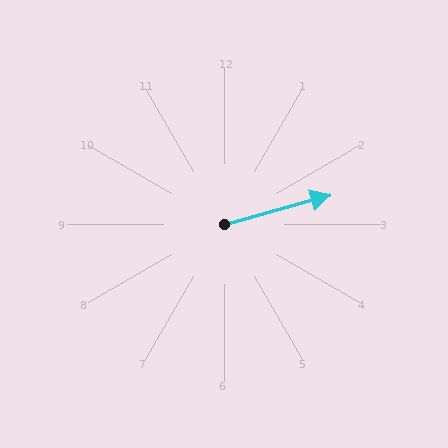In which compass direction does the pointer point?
East.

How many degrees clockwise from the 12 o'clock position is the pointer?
Approximately 75 degrees.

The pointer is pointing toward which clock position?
Roughly 2 o'clock.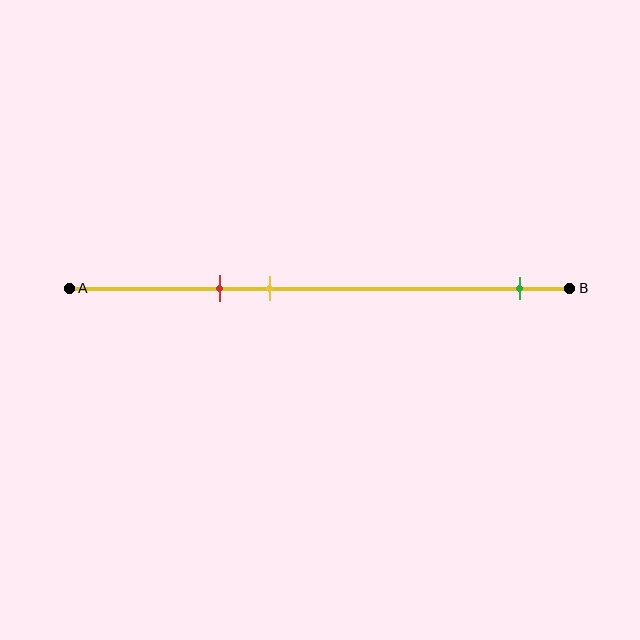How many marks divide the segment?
There are 3 marks dividing the segment.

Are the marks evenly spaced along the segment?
No, the marks are not evenly spaced.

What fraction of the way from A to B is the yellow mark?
The yellow mark is approximately 40% (0.4) of the way from A to B.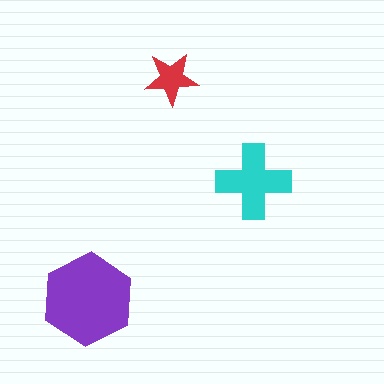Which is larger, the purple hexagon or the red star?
The purple hexagon.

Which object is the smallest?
The red star.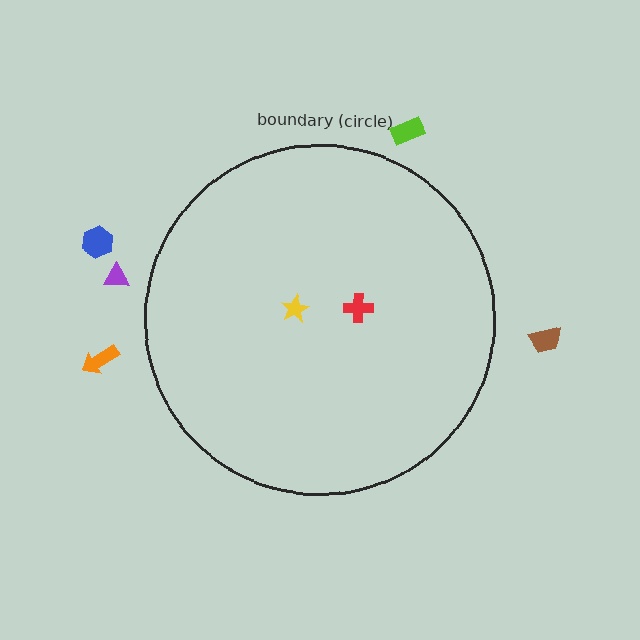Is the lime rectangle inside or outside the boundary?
Outside.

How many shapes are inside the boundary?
2 inside, 5 outside.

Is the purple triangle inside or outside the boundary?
Outside.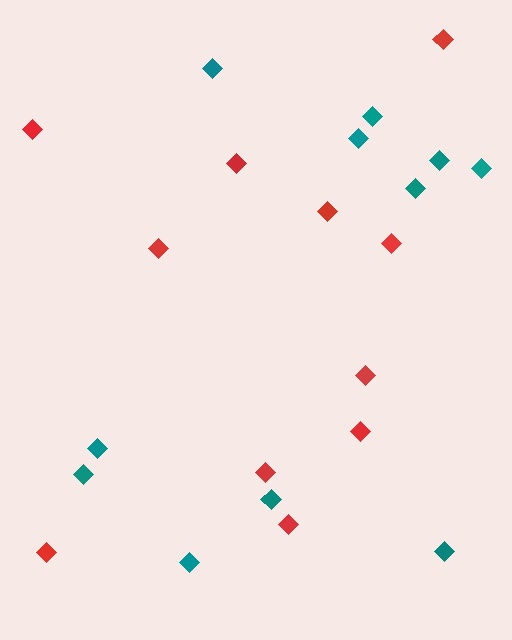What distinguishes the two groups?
There are 2 groups: one group of red diamonds (11) and one group of teal diamonds (11).